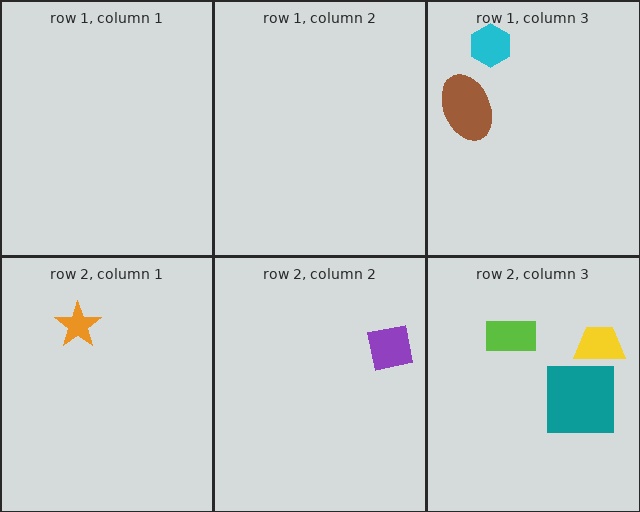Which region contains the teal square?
The row 2, column 3 region.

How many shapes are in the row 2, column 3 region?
3.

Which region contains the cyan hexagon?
The row 1, column 3 region.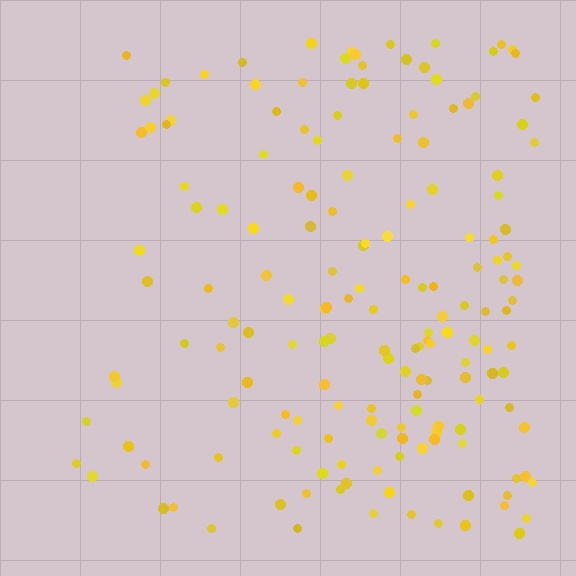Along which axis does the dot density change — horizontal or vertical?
Horizontal.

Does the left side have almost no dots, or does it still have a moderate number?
Still a moderate number, just noticeably fewer than the right.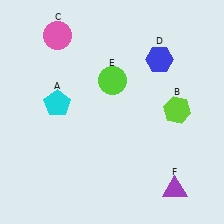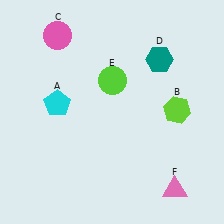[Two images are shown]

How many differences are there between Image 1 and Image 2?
There are 2 differences between the two images.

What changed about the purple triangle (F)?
In Image 1, F is purple. In Image 2, it changed to pink.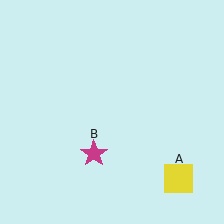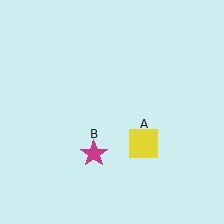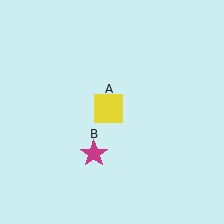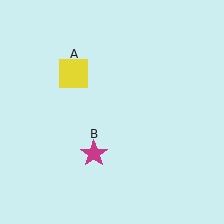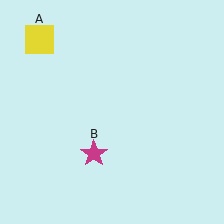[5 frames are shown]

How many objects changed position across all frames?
1 object changed position: yellow square (object A).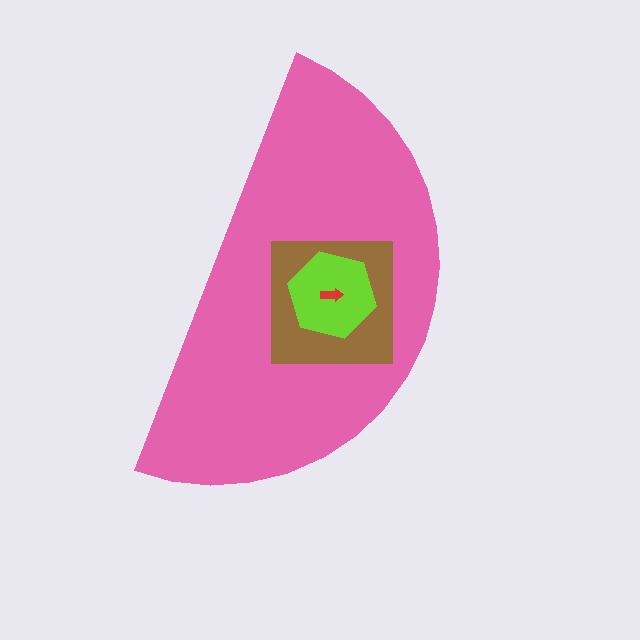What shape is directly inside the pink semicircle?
The brown square.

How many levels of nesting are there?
4.